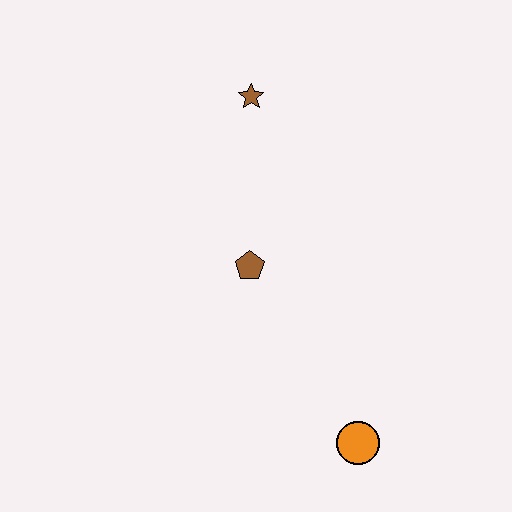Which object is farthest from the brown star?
The orange circle is farthest from the brown star.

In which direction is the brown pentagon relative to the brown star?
The brown pentagon is below the brown star.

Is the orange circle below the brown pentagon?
Yes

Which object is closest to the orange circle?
The brown pentagon is closest to the orange circle.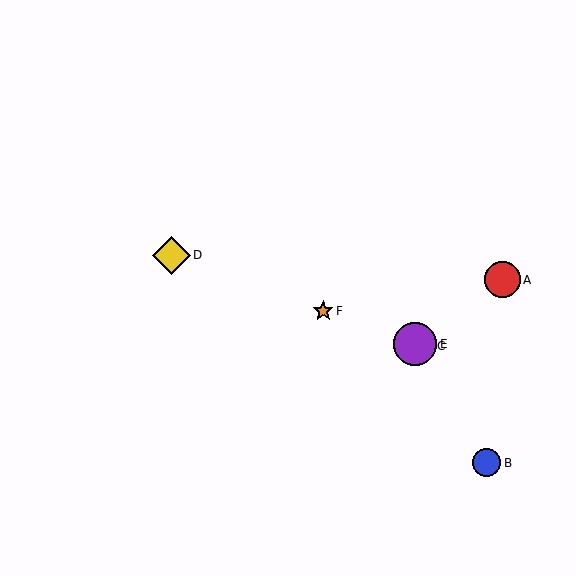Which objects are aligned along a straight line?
Objects C, D, E, F are aligned along a straight line.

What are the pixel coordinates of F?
Object F is at (323, 311).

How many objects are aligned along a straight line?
4 objects (C, D, E, F) are aligned along a straight line.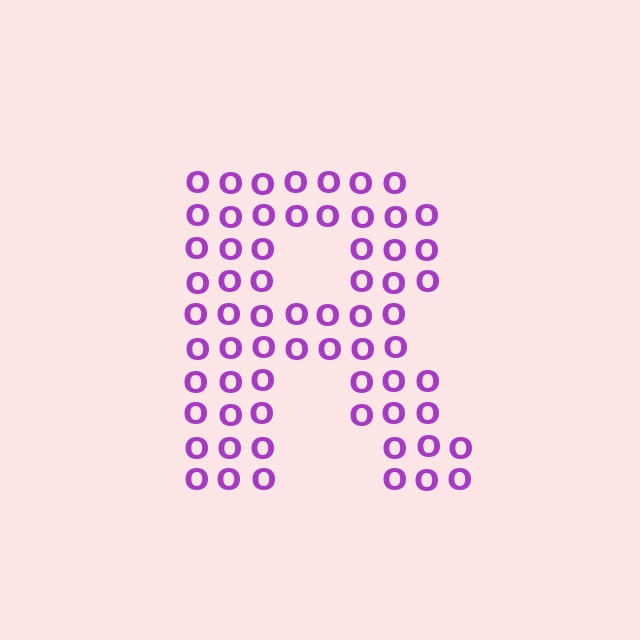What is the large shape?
The large shape is the letter R.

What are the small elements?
The small elements are letter O's.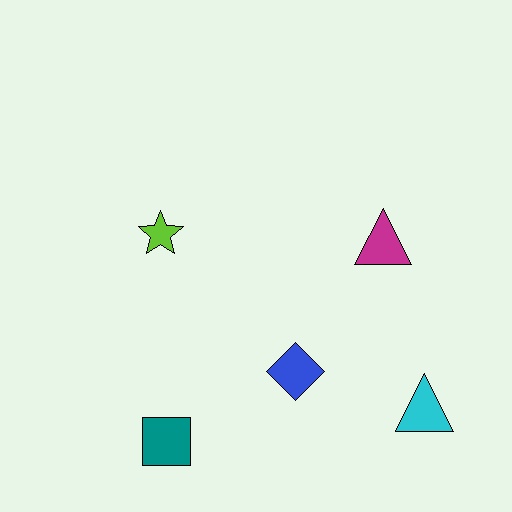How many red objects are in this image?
There are no red objects.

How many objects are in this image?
There are 5 objects.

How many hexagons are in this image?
There are no hexagons.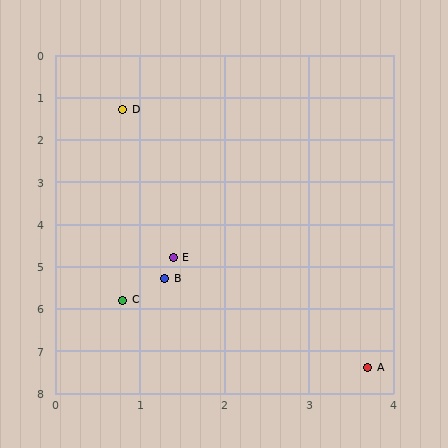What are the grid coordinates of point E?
Point E is at approximately (1.4, 4.8).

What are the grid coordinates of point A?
Point A is at approximately (3.7, 7.4).